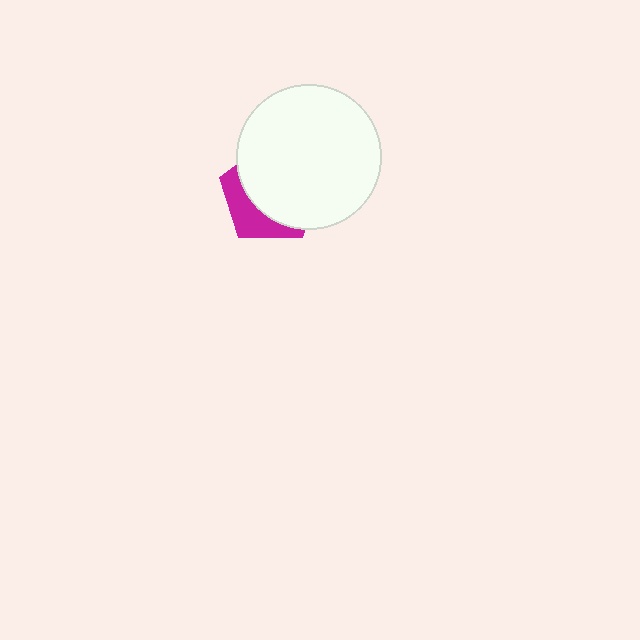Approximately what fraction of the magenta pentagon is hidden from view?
Roughly 69% of the magenta pentagon is hidden behind the white circle.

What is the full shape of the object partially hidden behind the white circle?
The partially hidden object is a magenta pentagon.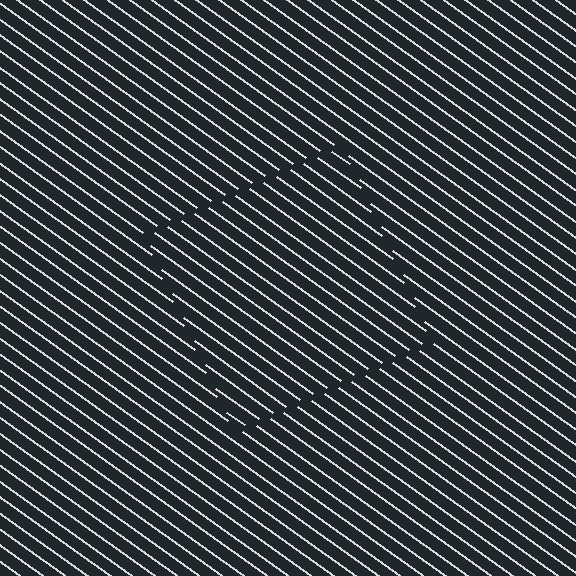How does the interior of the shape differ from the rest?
The interior of the shape contains the same grating, shifted by half a period — the contour is defined by the phase discontinuity where line-ends from the inner and outer gratings abut.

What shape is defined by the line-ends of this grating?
An illusory square. The interior of the shape contains the same grating, shifted by half a period — the contour is defined by the phase discontinuity where line-ends from the inner and outer gratings abut.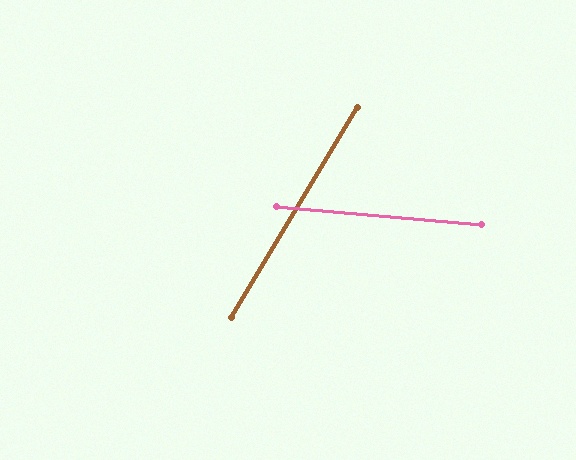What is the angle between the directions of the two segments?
Approximately 64 degrees.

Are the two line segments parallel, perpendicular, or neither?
Neither parallel nor perpendicular — they differ by about 64°.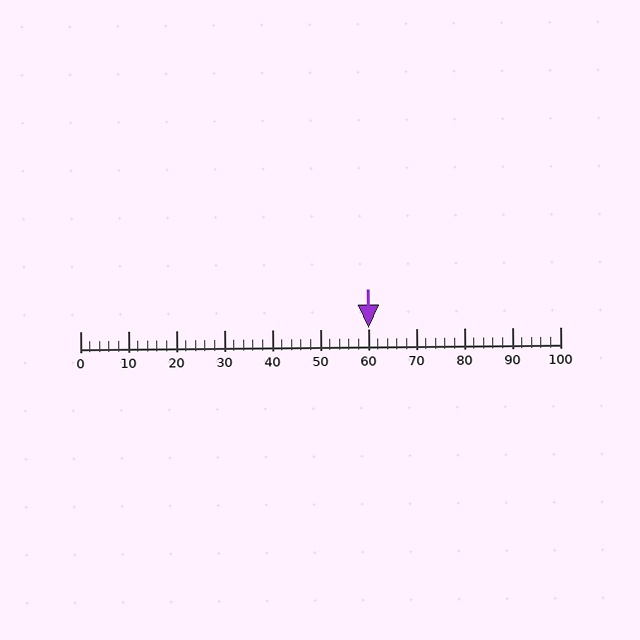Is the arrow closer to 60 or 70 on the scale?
The arrow is closer to 60.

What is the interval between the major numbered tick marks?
The major tick marks are spaced 10 units apart.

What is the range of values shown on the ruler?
The ruler shows values from 0 to 100.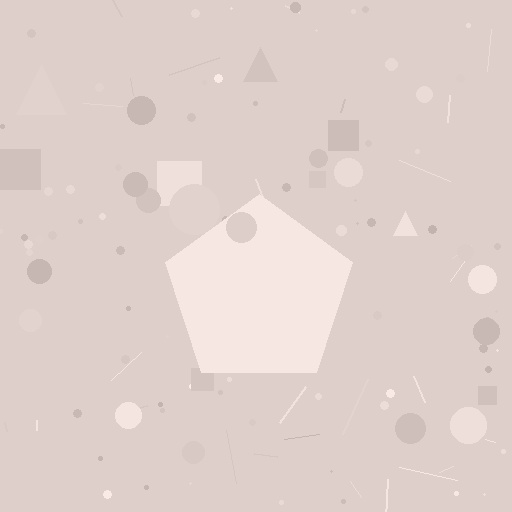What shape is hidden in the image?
A pentagon is hidden in the image.